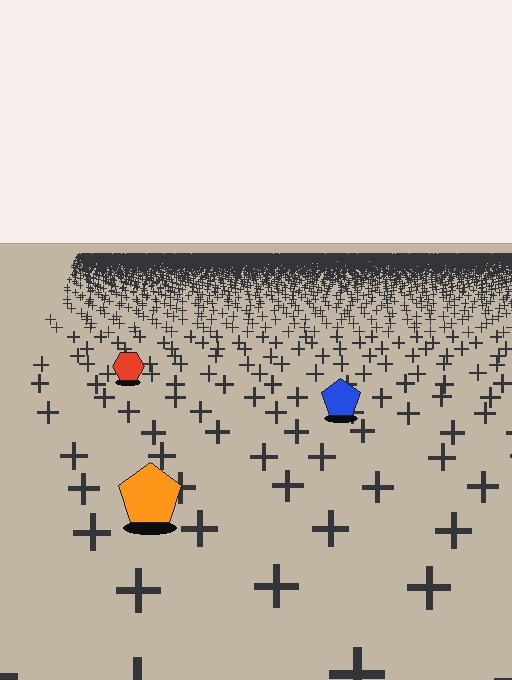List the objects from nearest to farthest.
From nearest to farthest: the orange pentagon, the blue pentagon, the red hexagon.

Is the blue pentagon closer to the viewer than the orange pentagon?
No. The orange pentagon is closer — you can tell from the texture gradient: the ground texture is coarser near it.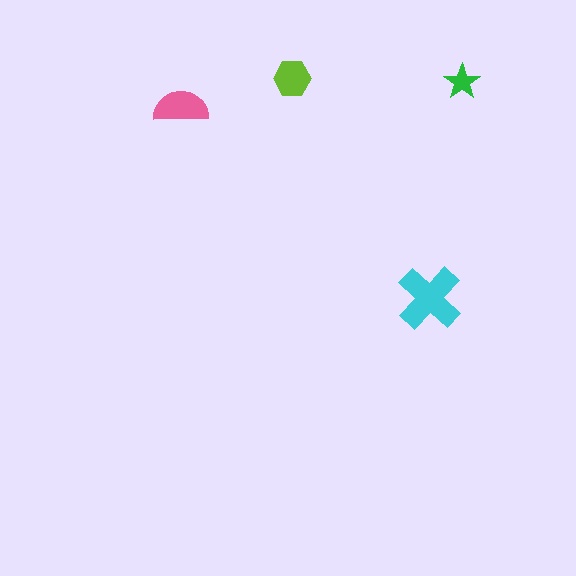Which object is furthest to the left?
The pink semicircle is leftmost.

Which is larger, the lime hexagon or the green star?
The lime hexagon.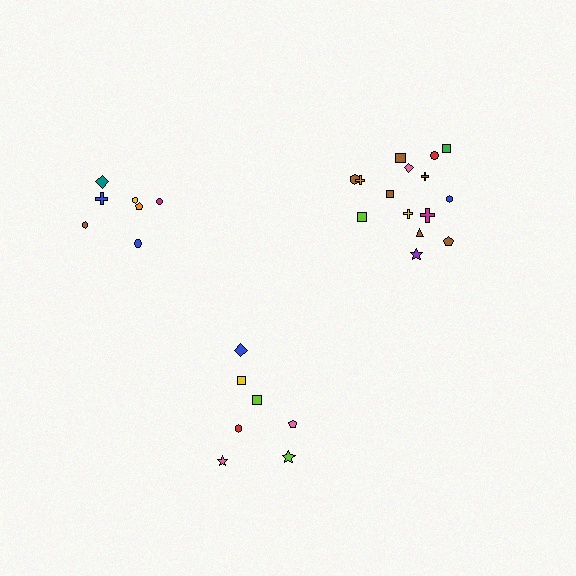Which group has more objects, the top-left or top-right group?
The top-right group.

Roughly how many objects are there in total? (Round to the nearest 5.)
Roughly 30 objects in total.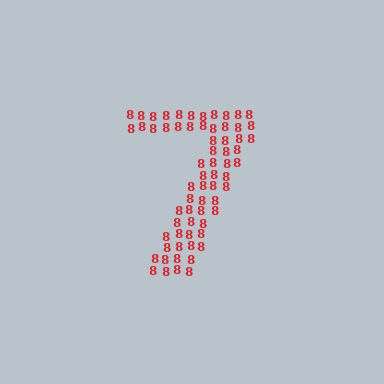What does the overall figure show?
The overall figure shows the digit 7.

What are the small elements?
The small elements are digit 8's.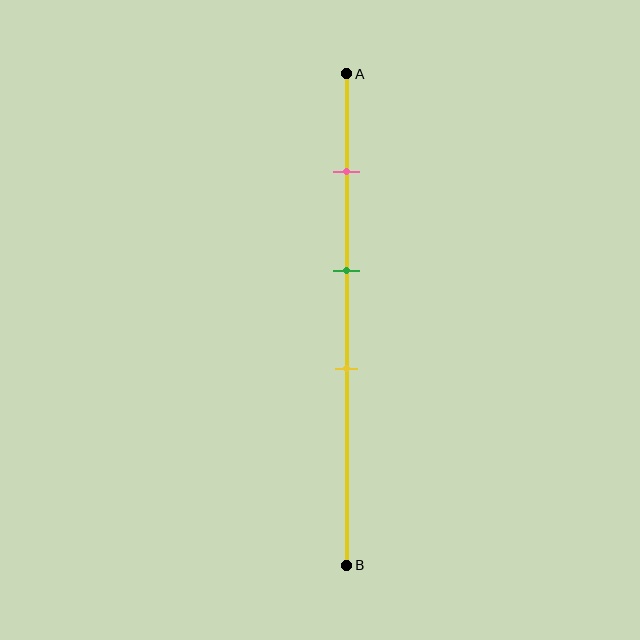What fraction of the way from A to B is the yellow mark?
The yellow mark is approximately 60% (0.6) of the way from A to B.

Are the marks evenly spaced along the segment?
Yes, the marks are approximately evenly spaced.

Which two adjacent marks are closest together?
The green and yellow marks are the closest adjacent pair.